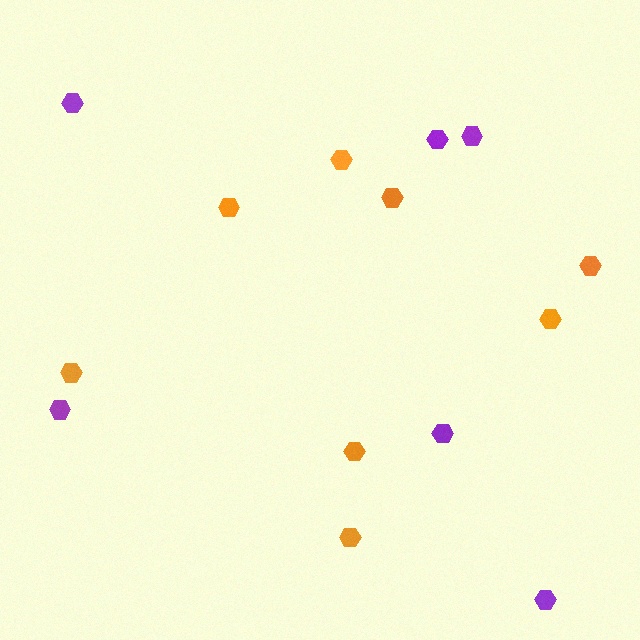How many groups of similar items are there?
There are 2 groups: one group of orange hexagons (8) and one group of purple hexagons (6).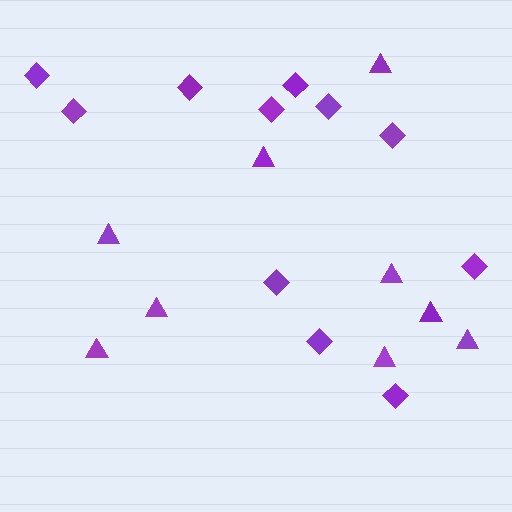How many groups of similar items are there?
There are 2 groups: one group of triangles (9) and one group of diamonds (11).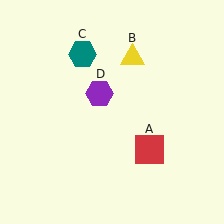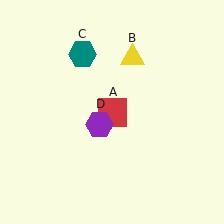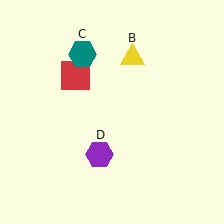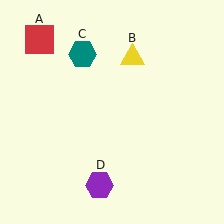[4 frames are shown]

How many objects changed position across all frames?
2 objects changed position: red square (object A), purple hexagon (object D).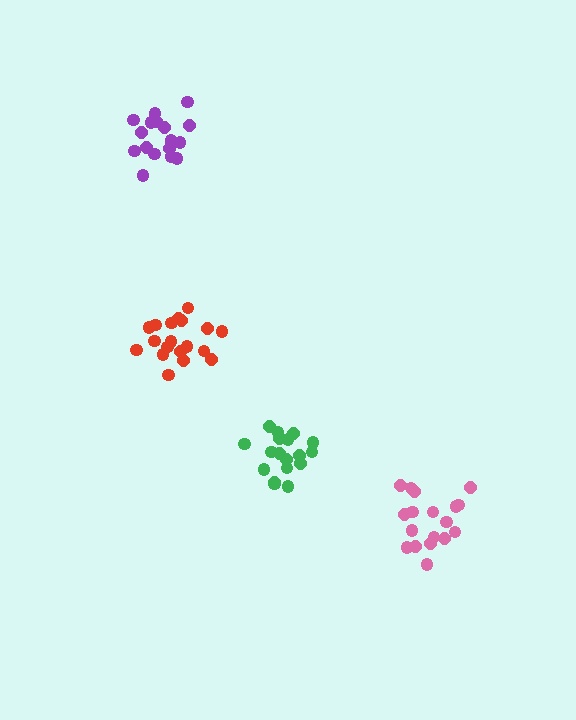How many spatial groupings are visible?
There are 4 spatial groupings.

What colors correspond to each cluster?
The clusters are colored: purple, pink, red, green.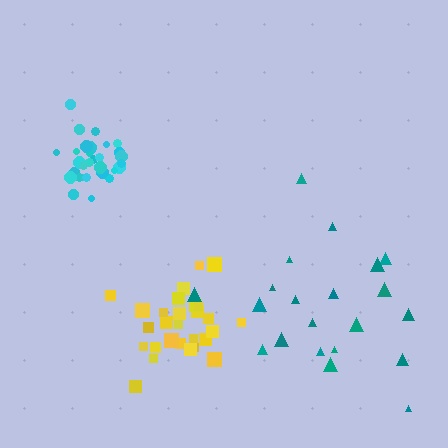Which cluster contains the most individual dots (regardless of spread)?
Cyan (32).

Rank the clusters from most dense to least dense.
cyan, yellow, teal.